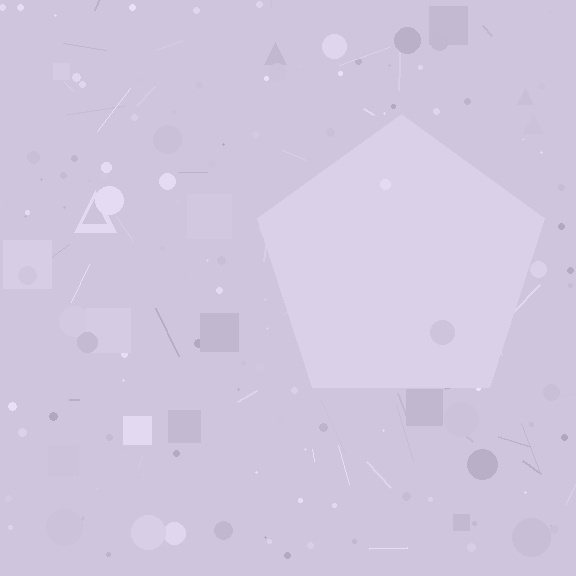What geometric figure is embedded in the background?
A pentagon is embedded in the background.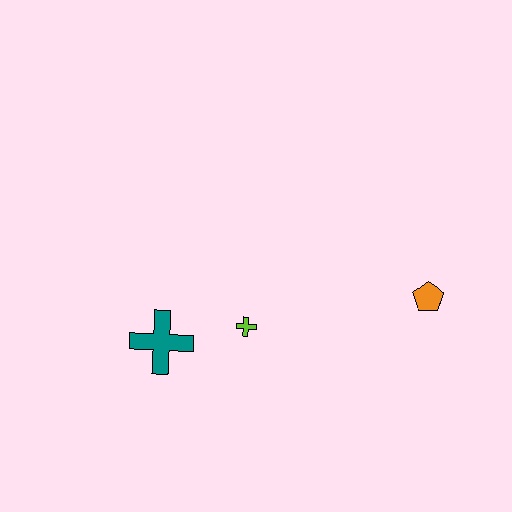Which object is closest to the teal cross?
The lime cross is closest to the teal cross.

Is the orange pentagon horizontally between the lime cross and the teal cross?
No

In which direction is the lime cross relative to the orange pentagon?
The lime cross is to the left of the orange pentagon.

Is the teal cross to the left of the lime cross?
Yes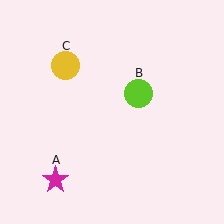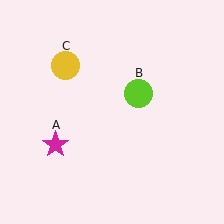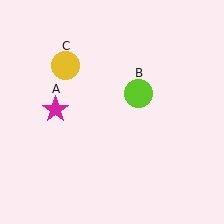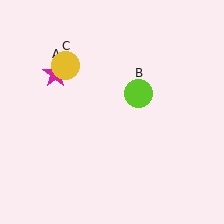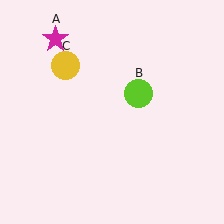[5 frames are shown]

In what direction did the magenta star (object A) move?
The magenta star (object A) moved up.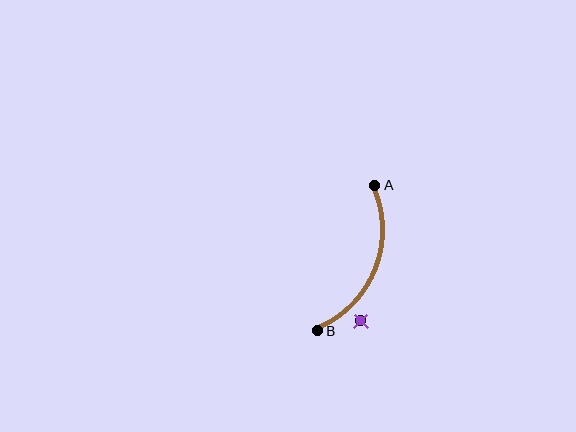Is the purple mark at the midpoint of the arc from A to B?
No — the purple mark does not lie on the arc at all. It sits slightly outside the curve.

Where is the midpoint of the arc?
The arc midpoint is the point on the curve farthest from the straight line joining A and B. It sits to the right of that line.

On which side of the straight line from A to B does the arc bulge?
The arc bulges to the right of the straight line connecting A and B.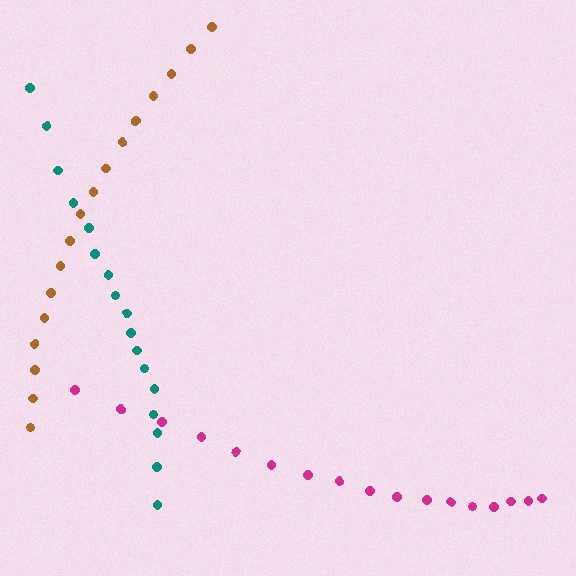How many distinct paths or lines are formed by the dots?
There are 3 distinct paths.